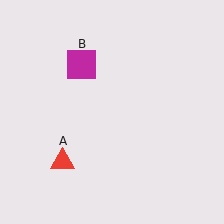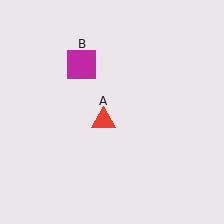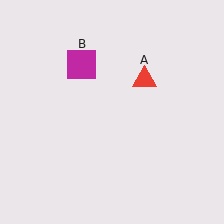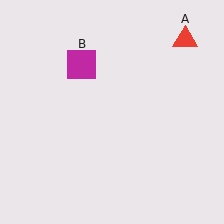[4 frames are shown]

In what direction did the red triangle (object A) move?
The red triangle (object A) moved up and to the right.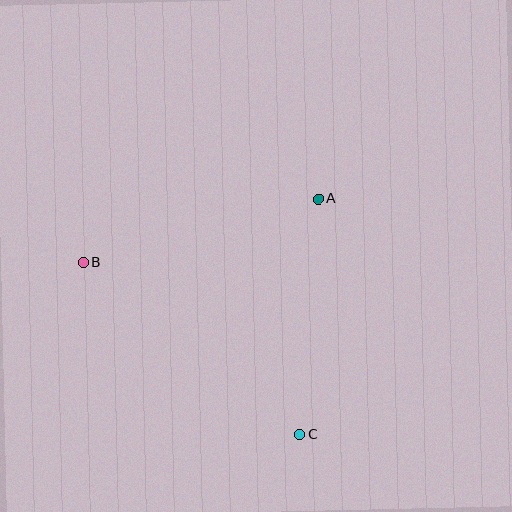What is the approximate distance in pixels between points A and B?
The distance between A and B is approximately 243 pixels.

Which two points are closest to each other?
Points A and C are closest to each other.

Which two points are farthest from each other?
Points B and C are farthest from each other.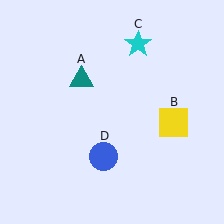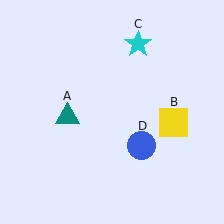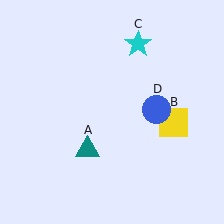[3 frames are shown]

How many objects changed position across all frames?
2 objects changed position: teal triangle (object A), blue circle (object D).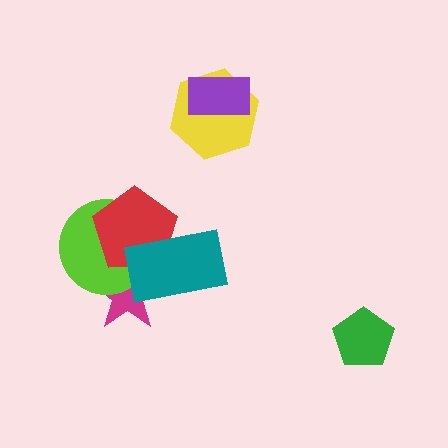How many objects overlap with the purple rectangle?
1 object overlaps with the purple rectangle.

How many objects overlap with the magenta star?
3 objects overlap with the magenta star.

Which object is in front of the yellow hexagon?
The purple rectangle is in front of the yellow hexagon.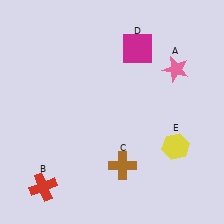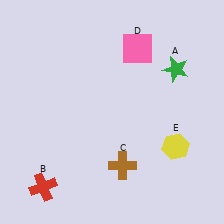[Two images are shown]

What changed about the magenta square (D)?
In Image 1, D is magenta. In Image 2, it changed to pink.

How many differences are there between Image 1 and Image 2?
There are 2 differences between the two images.